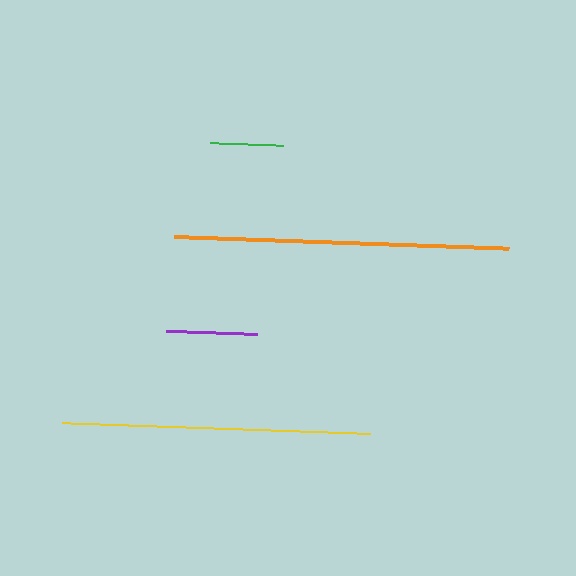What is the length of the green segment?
The green segment is approximately 73 pixels long.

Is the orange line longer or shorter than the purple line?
The orange line is longer than the purple line.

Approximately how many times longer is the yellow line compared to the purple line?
The yellow line is approximately 3.4 times the length of the purple line.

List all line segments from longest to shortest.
From longest to shortest: orange, yellow, purple, green.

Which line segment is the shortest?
The green line is the shortest at approximately 73 pixels.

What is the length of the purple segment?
The purple segment is approximately 91 pixels long.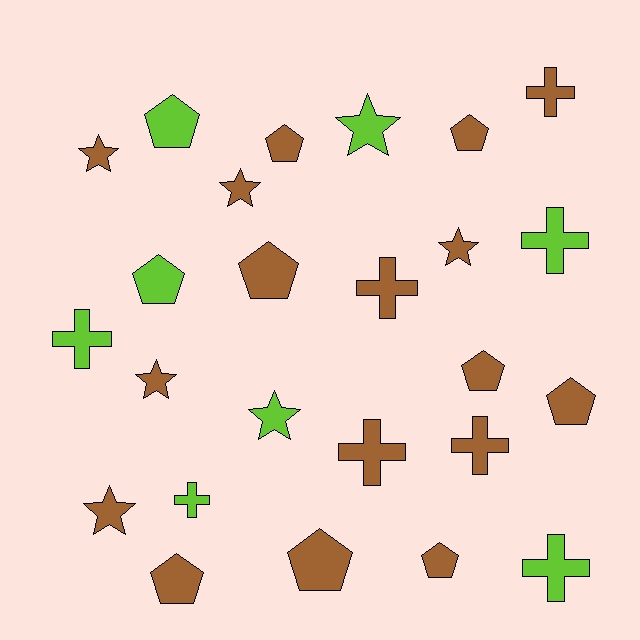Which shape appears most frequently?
Pentagon, with 10 objects.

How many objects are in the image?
There are 25 objects.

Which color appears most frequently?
Brown, with 17 objects.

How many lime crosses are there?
There are 4 lime crosses.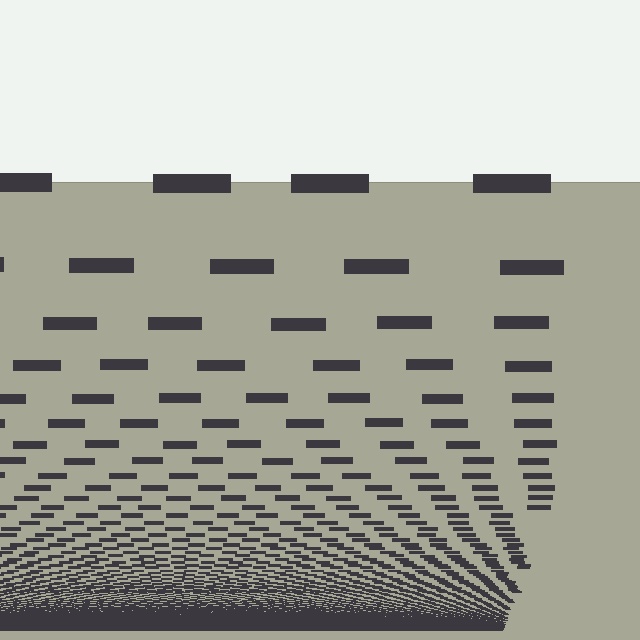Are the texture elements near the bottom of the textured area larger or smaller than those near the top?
Smaller. The gradient is inverted — elements near the bottom are smaller and denser.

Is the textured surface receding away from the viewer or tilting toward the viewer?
The surface appears to tilt toward the viewer. Texture elements get larger and sparser toward the top.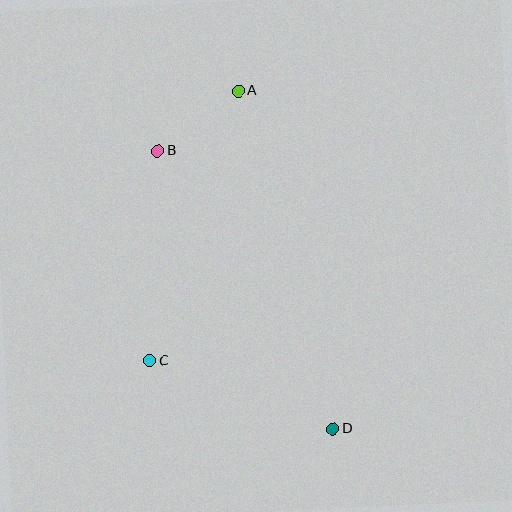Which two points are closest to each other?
Points A and B are closest to each other.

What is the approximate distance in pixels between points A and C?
The distance between A and C is approximately 284 pixels.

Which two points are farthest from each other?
Points A and D are farthest from each other.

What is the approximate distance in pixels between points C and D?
The distance between C and D is approximately 196 pixels.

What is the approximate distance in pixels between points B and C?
The distance between B and C is approximately 210 pixels.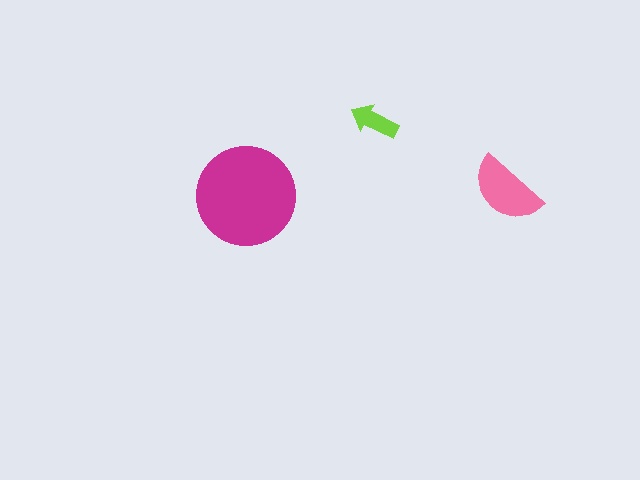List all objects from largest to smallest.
The magenta circle, the pink semicircle, the lime arrow.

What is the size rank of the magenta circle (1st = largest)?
1st.